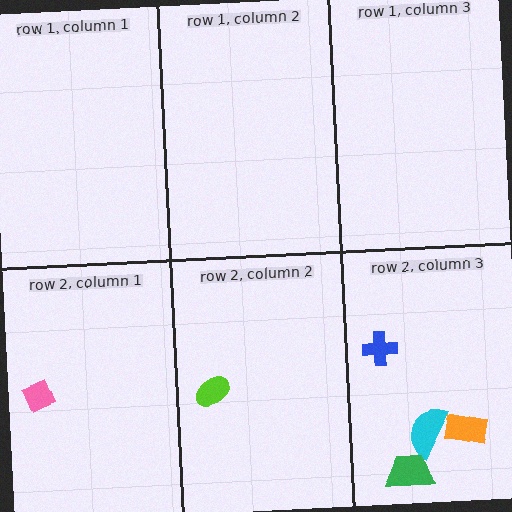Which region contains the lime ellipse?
The row 2, column 2 region.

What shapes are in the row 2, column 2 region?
The lime ellipse.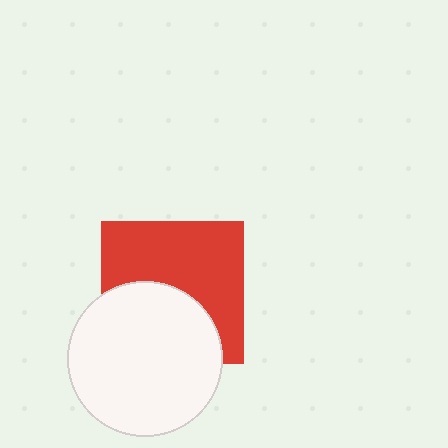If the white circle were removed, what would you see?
You would see the complete red square.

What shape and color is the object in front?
The object in front is a white circle.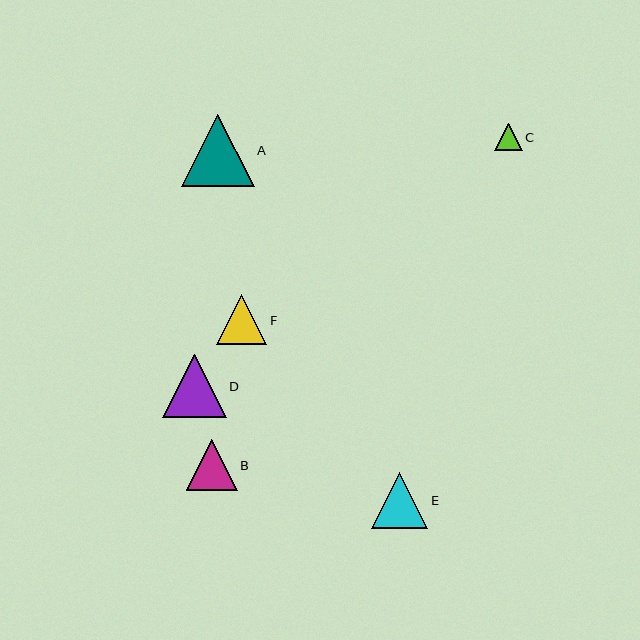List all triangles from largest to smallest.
From largest to smallest: A, D, E, B, F, C.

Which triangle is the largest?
Triangle A is the largest with a size of approximately 72 pixels.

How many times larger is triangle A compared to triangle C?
Triangle A is approximately 2.6 times the size of triangle C.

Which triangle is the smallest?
Triangle C is the smallest with a size of approximately 28 pixels.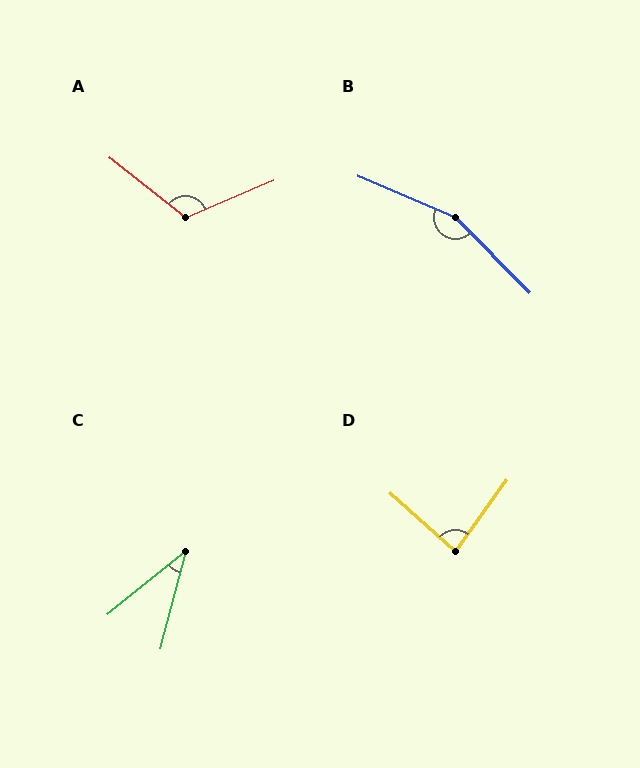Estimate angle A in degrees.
Approximately 119 degrees.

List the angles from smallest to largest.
C (36°), D (84°), A (119°), B (158°).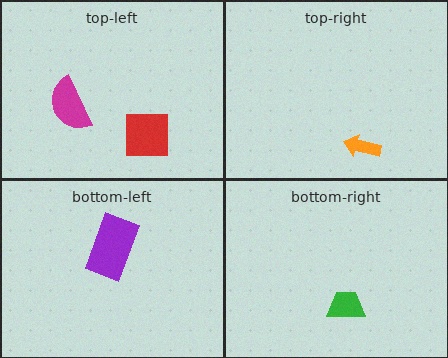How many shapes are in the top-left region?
2.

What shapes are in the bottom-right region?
The green trapezoid.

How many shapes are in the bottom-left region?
1.